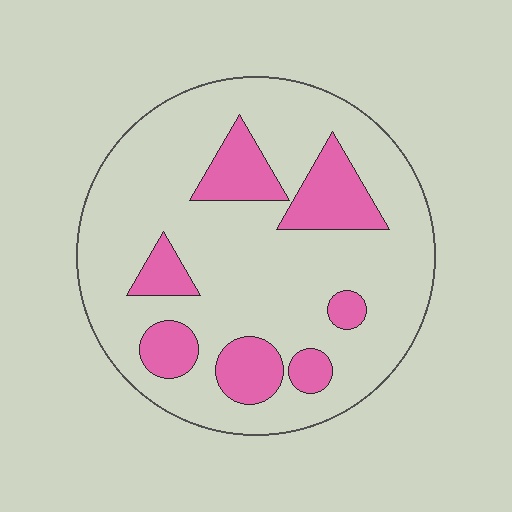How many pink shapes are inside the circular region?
7.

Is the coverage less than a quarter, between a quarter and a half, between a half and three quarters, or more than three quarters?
Less than a quarter.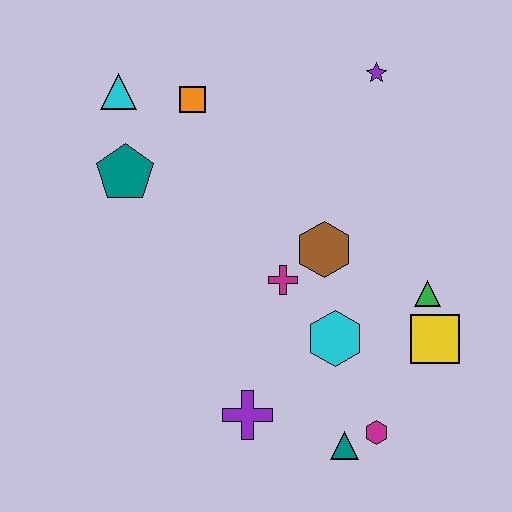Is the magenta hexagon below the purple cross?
Yes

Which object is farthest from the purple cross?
The purple star is farthest from the purple cross.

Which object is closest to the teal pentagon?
The cyan triangle is closest to the teal pentagon.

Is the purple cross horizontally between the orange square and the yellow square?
Yes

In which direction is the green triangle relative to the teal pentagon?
The green triangle is to the right of the teal pentagon.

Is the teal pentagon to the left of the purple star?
Yes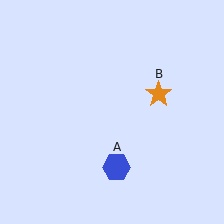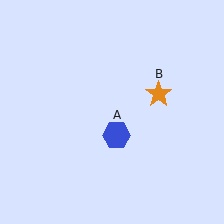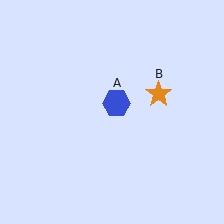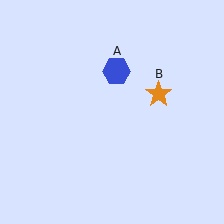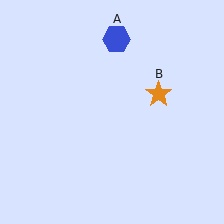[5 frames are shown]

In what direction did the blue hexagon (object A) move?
The blue hexagon (object A) moved up.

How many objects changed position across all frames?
1 object changed position: blue hexagon (object A).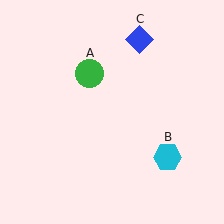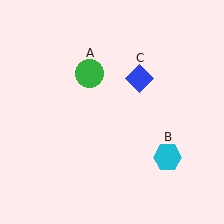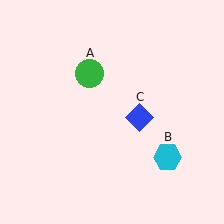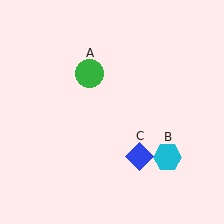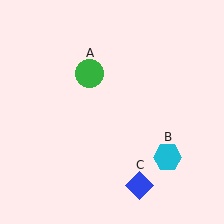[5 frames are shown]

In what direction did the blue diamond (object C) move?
The blue diamond (object C) moved down.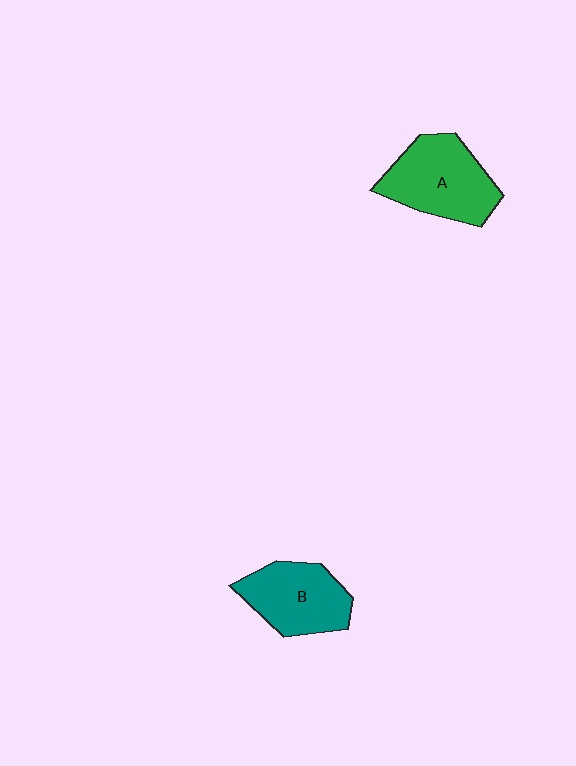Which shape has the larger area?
Shape A (green).